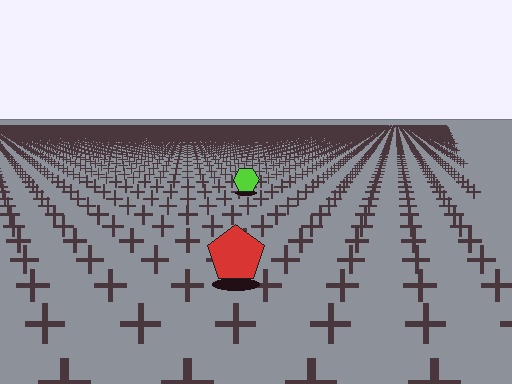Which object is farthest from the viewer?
The lime hexagon is farthest from the viewer. It appears smaller and the ground texture around it is denser.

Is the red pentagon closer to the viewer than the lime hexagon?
Yes. The red pentagon is closer — you can tell from the texture gradient: the ground texture is coarser near it.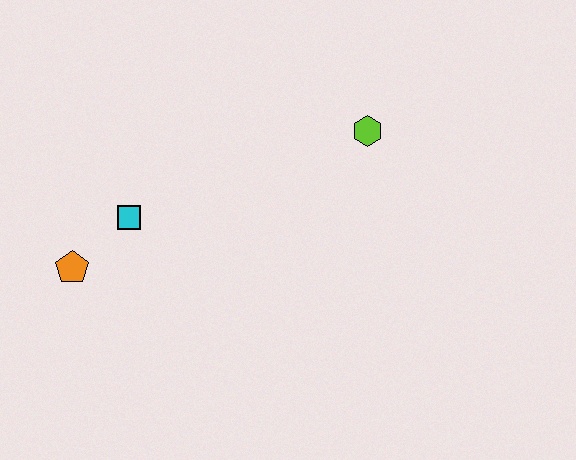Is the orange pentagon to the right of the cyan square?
No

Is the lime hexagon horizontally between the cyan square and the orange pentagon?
No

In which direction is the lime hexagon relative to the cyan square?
The lime hexagon is to the right of the cyan square.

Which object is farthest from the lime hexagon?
The orange pentagon is farthest from the lime hexagon.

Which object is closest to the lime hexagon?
The cyan square is closest to the lime hexagon.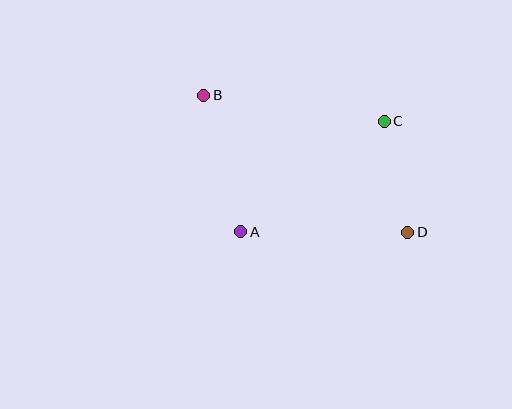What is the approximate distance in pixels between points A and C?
The distance between A and C is approximately 181 pixels.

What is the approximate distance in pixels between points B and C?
The distance between B and C is approximately 182 pixels.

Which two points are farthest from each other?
Points B and D are farthest from each other.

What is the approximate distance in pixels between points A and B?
The distance between A and B is approximately 142 pixels.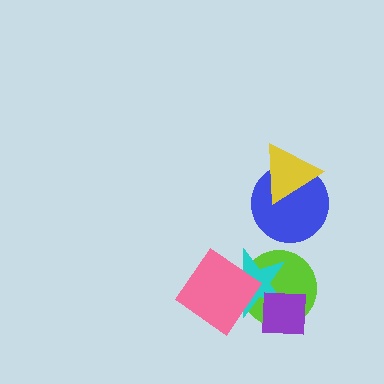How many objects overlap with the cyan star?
3 objects overlap with the cyan star.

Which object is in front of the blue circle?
The yellow triangle is in front of the blue circle.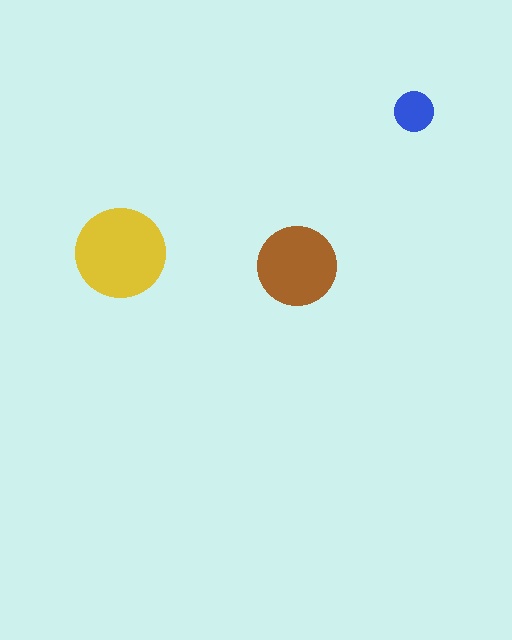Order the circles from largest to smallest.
the yellow one, the brown one, the blue one.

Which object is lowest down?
The brown circle is bottommost.